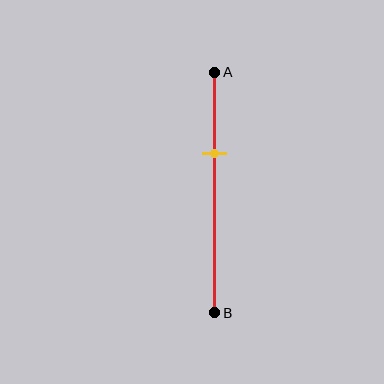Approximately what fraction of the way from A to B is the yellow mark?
The yellow mark is approximately 35% of the way from A to B.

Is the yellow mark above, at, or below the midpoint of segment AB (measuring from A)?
The yellow mark is above the midpoint of segment AB.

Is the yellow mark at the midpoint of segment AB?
No, the mark is at about 35% from A, not at the 50% midpoint.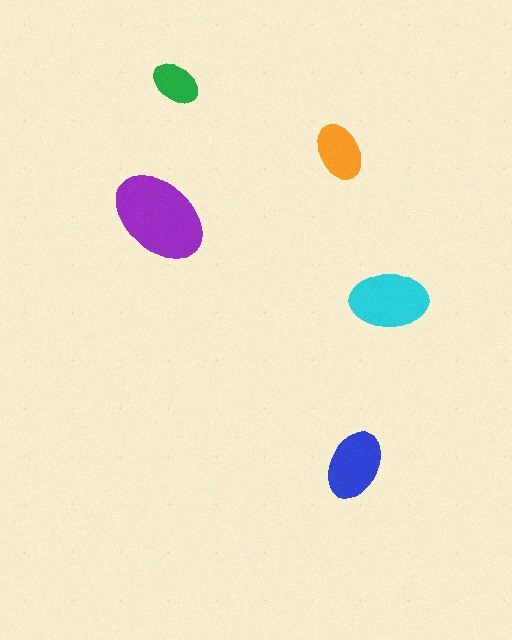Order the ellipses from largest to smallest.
the purple one, the cyan one, the blue one, the orange one, the green one.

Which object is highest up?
The green ellipse is topmost.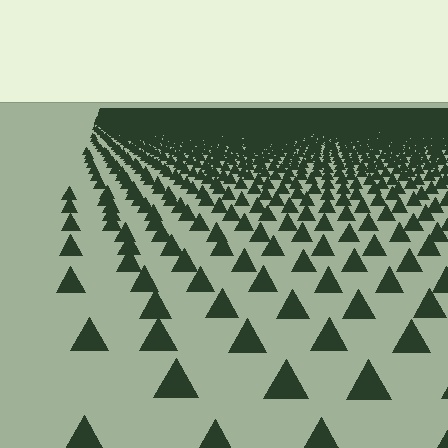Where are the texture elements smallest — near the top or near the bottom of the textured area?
Near the top.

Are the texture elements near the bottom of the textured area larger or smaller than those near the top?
Larger. Near the bottom, elements are closer to the viewer and appear at a bigger on-screen size.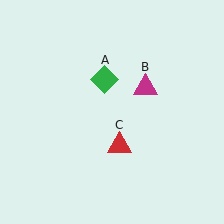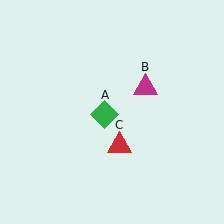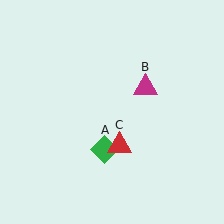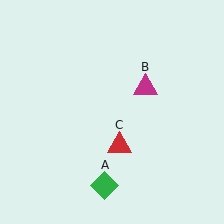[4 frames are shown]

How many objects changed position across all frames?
1 object changed position: green diamond (object A).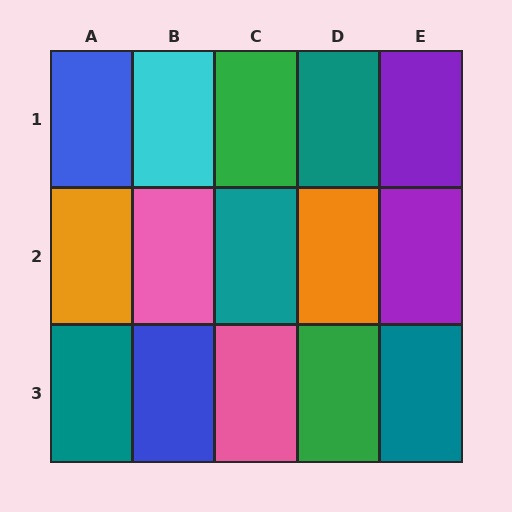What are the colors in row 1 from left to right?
Blue, cyan, green, teal, purple.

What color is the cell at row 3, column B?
Blue.